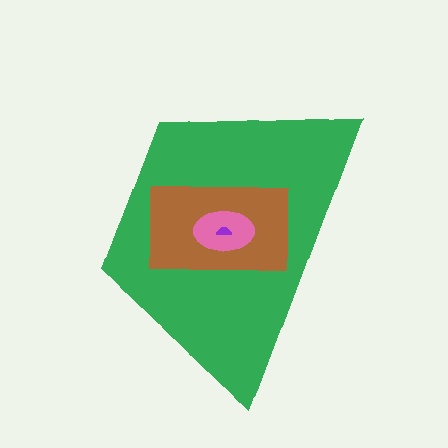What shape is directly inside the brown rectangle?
The pink ellipse.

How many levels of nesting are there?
4.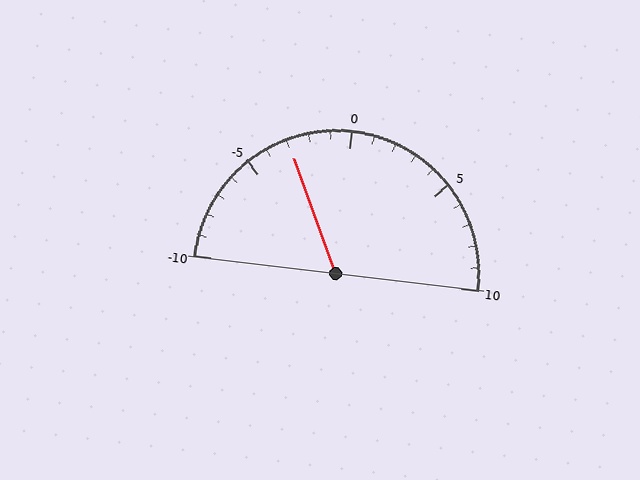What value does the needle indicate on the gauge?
The needle indicates approximately -3.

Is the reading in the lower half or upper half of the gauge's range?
The reading is in the lower half of the range (-10 to 10).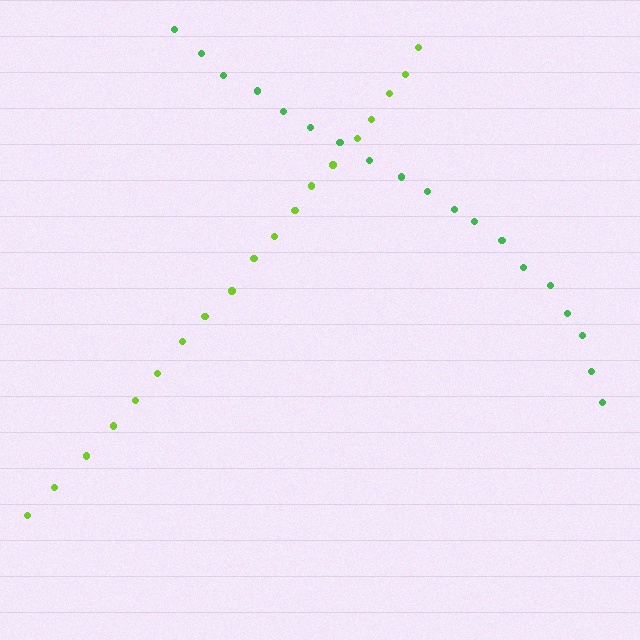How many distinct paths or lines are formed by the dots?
There are 2 distinct paths.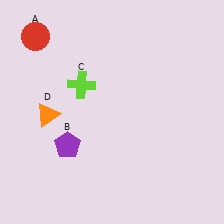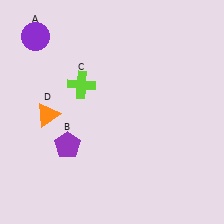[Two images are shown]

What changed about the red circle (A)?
In Image 1, A is red. In Image 2, it changed to purple.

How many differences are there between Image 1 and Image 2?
There is 1 difference between the two images.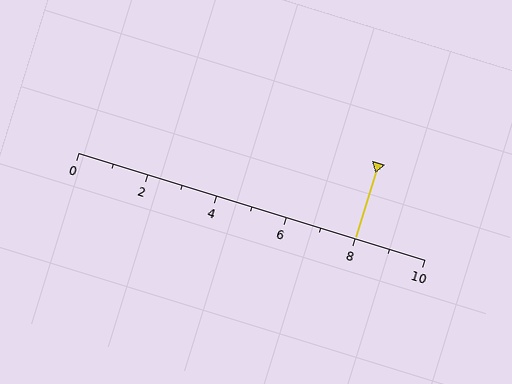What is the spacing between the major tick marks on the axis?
The major ticks are spaced 2 apart.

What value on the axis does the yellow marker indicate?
The marker indicates approximately 8.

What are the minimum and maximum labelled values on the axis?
The axis runs from 0 to 10.